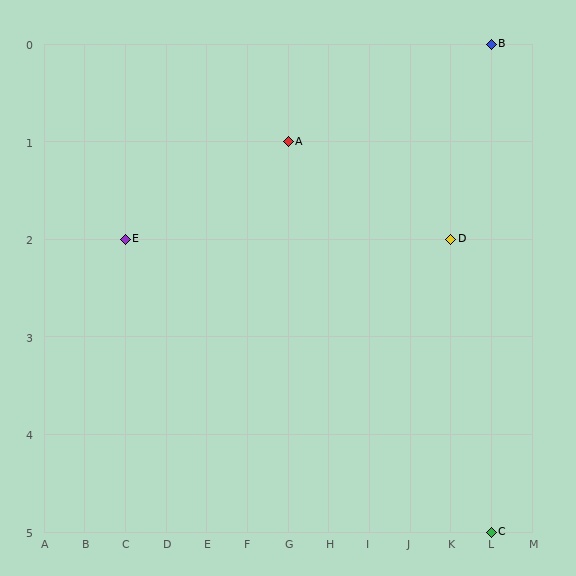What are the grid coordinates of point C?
Point C is at grid coordinates (L, 5).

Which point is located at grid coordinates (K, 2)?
Point D is at (K, 2).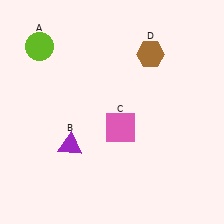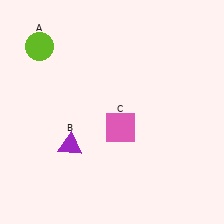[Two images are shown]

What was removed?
The brown hexagon (D) was removed in Image 2.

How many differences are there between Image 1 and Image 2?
There is 1 difference between the two images.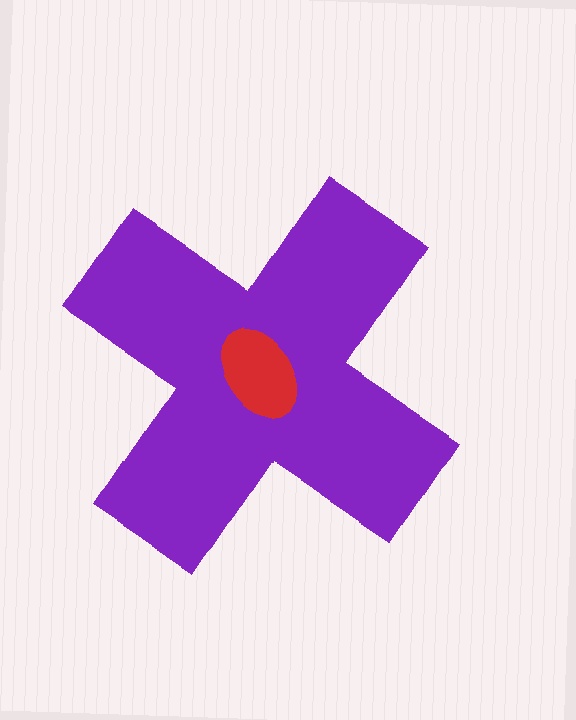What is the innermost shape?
The red ellipse.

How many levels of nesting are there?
2.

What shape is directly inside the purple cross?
The red ellipse.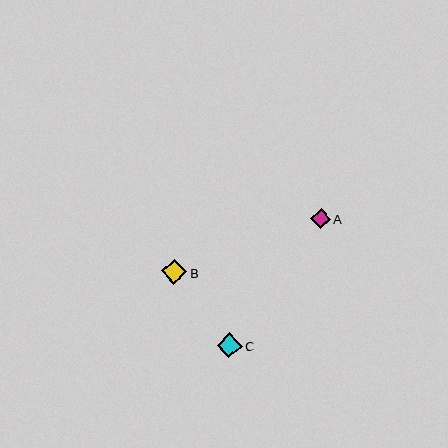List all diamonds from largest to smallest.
From largest to smallest: B, C, A.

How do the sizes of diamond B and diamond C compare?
Diamond B and diamond C are approximately the same size.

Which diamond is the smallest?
Diamond A is the smallest with a size of approximately 20 pixels.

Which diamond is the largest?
Diamond B is the largest with a size of approximately 25 pixels.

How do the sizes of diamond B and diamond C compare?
Diamond B and diamond C are approximately the same size.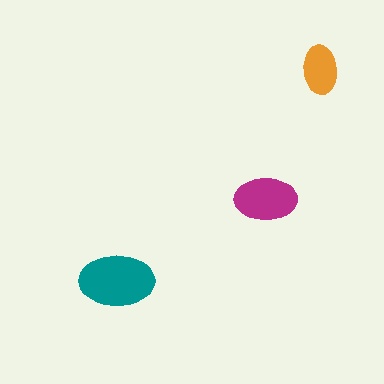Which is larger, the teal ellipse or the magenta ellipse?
The teal one.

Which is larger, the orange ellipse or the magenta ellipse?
The magenta one.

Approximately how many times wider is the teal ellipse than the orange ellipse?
About 1.5 times wider.